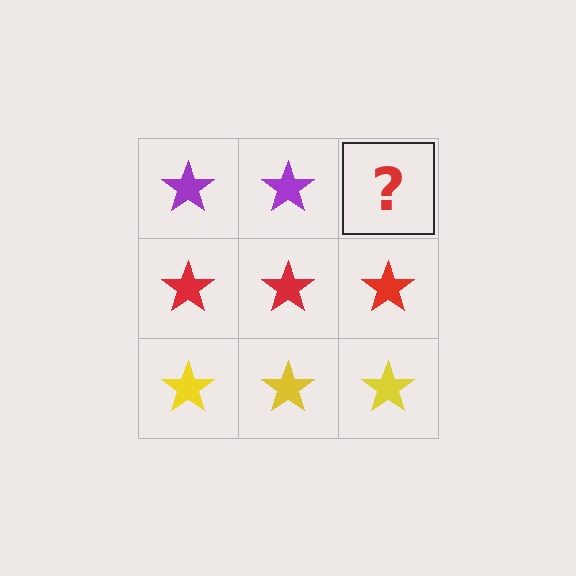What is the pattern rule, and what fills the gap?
The rule is that each row has a consistent color. The gap should be filled with a purple star.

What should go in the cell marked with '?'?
The missing cell should contain a purple star.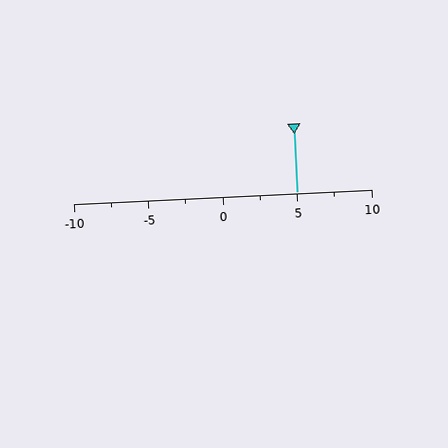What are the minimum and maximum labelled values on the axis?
The axis runs from -10 to 10.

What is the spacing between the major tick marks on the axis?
The major ticks are spaced 5 apart.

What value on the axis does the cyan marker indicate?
The marker indicates approximately 5.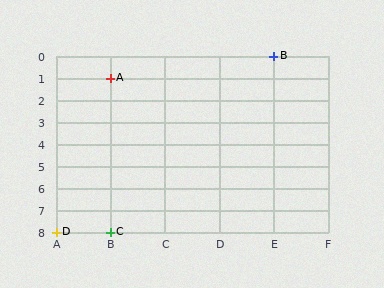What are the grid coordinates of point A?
Point A is at grid coordinates (B, 1).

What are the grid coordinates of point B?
Point B is at grid coordinates (E, 0).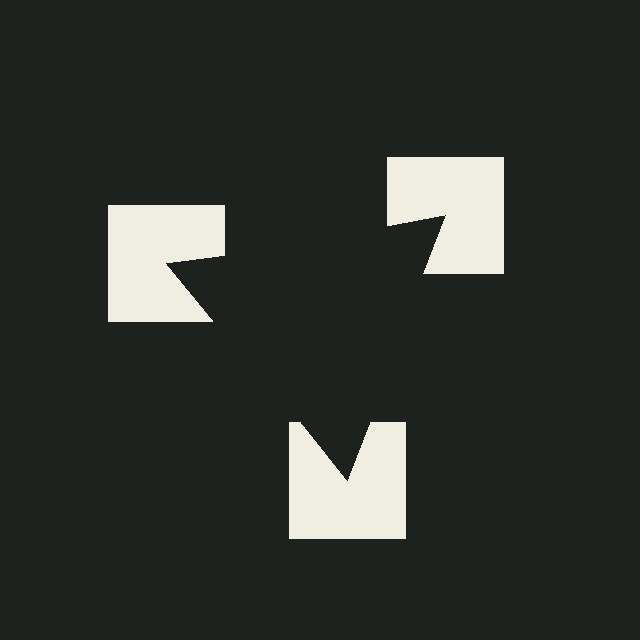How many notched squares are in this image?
There are 3 — one at each vertex of the illusory triangle.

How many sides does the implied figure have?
3 sides.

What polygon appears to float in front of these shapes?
An illusory triangle — its edges are inferred from the aligned wedge cuts in the notched squares, not physically drawn.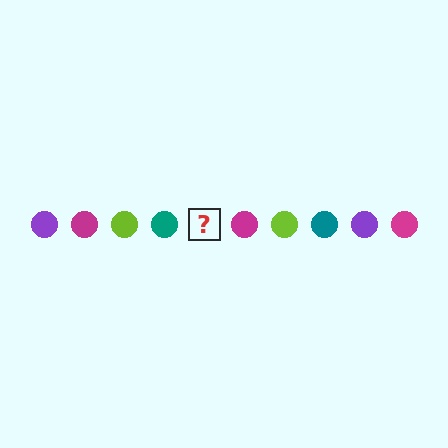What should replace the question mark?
The question mark should be replaced with a purple circle.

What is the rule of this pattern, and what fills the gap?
The rule is that the pattern cycles through purple, magenta, lime, teal circles. The gap should be filled with a purple circle.